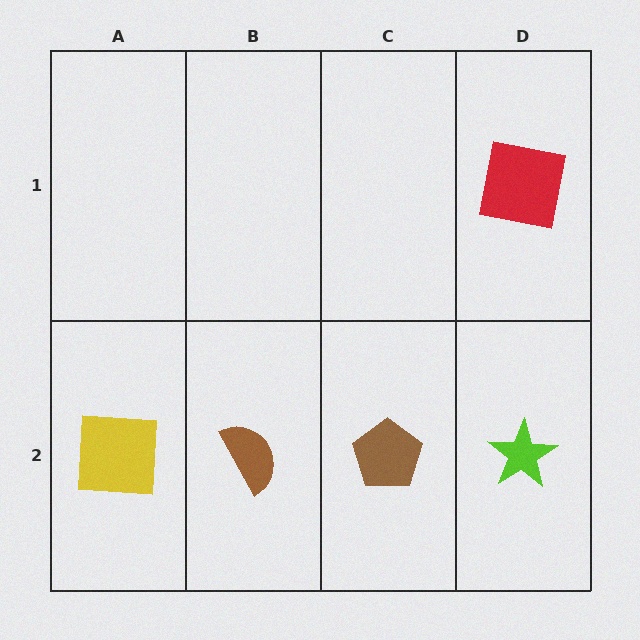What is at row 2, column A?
A yellow square.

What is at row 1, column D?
A red square.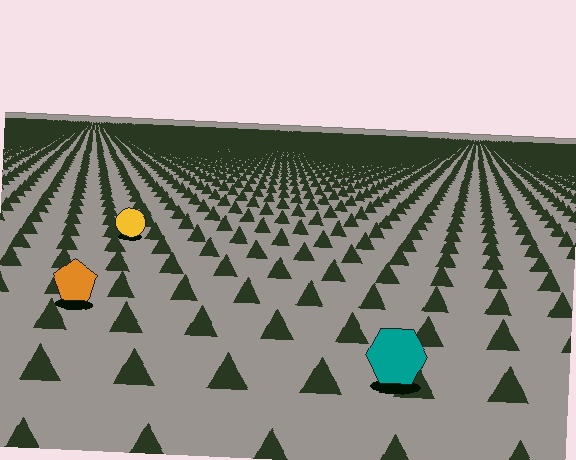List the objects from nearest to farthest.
From nearest to farthest: the teal hexagon, the orange pentagon, the yellow circle.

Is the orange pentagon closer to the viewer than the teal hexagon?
No. The teal hexagon is closer — you can tell from the texture gradient: the ground texture is coarser near it.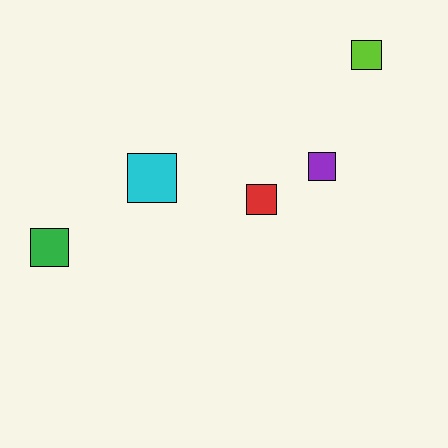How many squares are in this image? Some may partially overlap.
There are 5 squares.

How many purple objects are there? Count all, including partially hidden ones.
There is 1 purple object.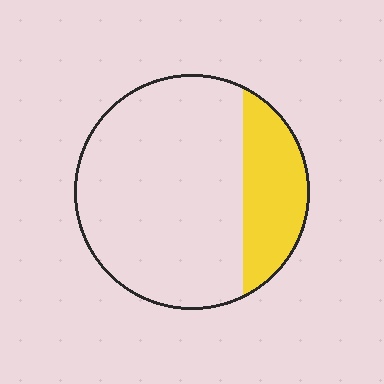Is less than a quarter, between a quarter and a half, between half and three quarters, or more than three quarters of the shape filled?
Less than a quarter.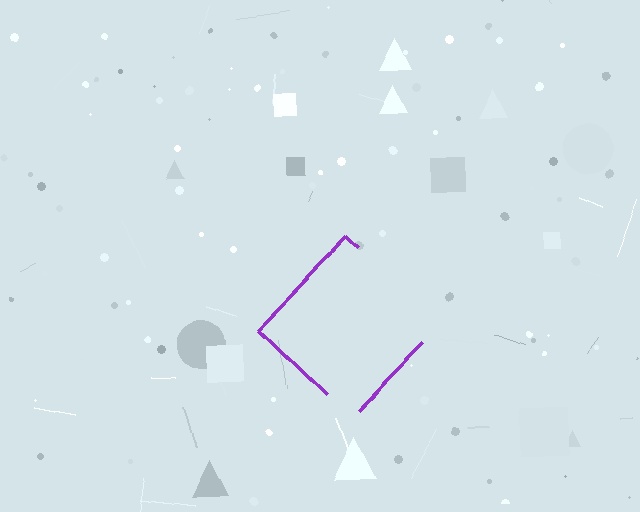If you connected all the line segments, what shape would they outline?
They would outline a diamond.